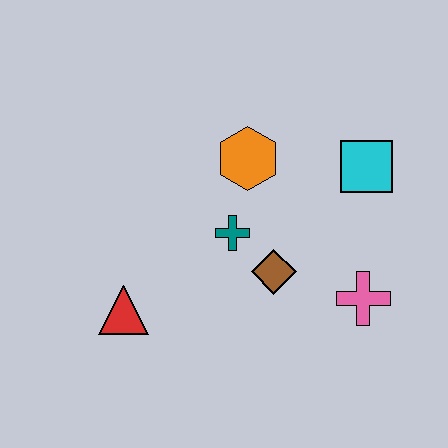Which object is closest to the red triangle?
The teal cross is closest to the red triangle.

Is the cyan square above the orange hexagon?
No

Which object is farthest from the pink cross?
The red triangle is farthest from the pink cross.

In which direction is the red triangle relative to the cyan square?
The red triangle is to the left of the cyan square.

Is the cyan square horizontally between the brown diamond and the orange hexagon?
No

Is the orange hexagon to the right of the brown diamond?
No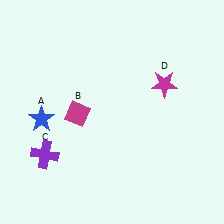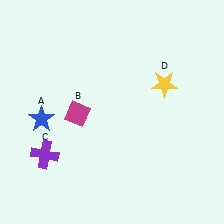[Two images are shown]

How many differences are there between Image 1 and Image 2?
There is 1 difference between the two images.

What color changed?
The star (D) changed from magenta in Image 1 to yellow in Image 2.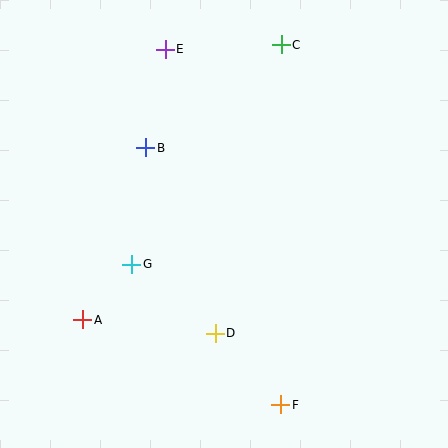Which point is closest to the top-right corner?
Point C is closest to the top-right corner.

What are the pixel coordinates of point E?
Point E is at (165, 49).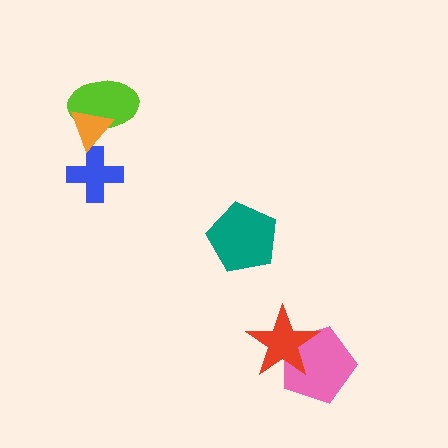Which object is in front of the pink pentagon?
The red star is in front of the pink pentagon.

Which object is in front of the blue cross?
The orange triangle is in front of the blue cross.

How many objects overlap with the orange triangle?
2 objects overlap with the orange triangle.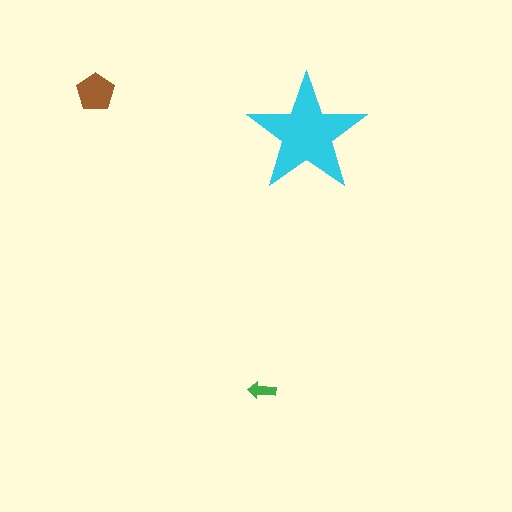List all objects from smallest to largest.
The green arrow, the brown pentagon, the cyan star.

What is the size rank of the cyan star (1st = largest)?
1st.